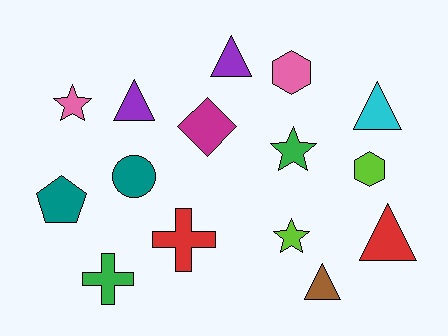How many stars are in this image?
There are 3 stars.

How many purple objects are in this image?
There are 2 purple objects.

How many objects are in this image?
There are 15 objects.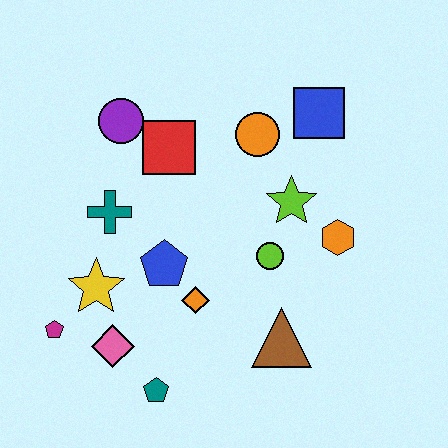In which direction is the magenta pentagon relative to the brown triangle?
The magenta pentagon is to the left of the brown triangle.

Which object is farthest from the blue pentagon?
The blue square is farthest from the blue pentagon.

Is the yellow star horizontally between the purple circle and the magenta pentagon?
Yes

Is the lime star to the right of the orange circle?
Yes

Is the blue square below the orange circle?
No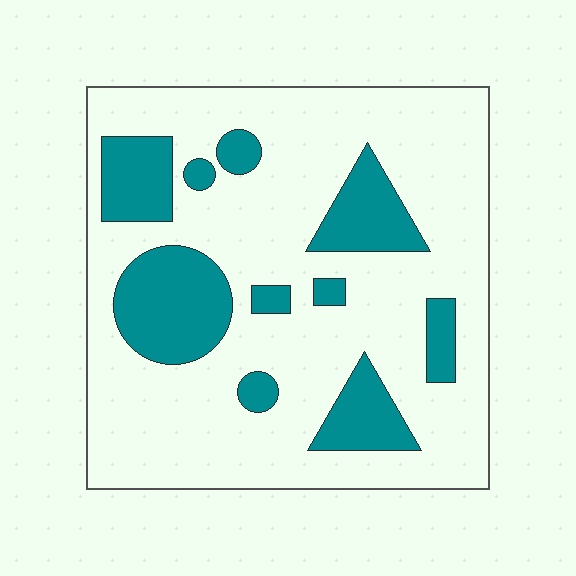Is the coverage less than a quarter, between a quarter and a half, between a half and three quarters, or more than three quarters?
Less than a quarter.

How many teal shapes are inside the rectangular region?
10.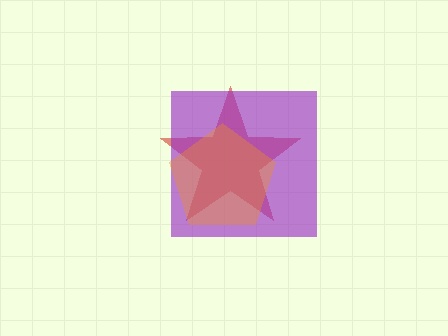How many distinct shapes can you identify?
There are 3 distinct shapes: a red star, a purple square, an orange pentagon.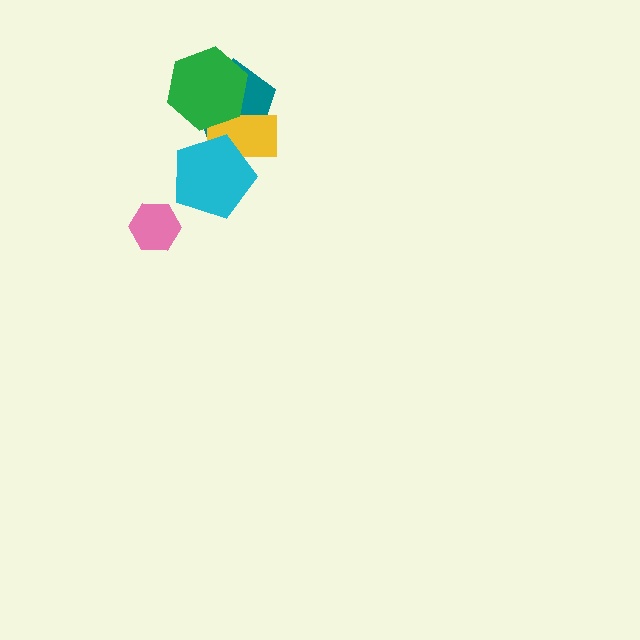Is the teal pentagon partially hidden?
Yes, it is partially covered by another shape.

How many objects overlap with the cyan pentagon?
2 objects overlap with the cyan pentagon.